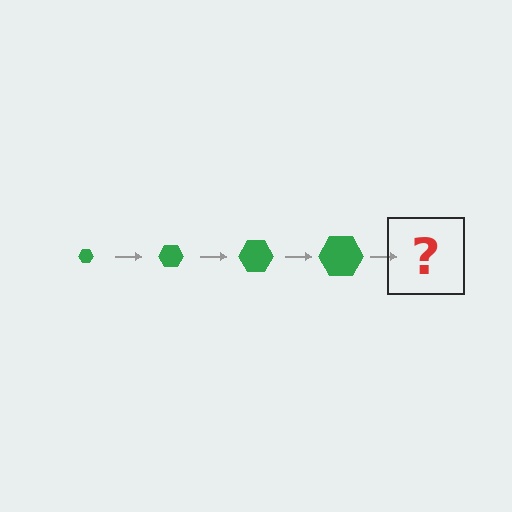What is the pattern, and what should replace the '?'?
The pattern is that the hexagon gets progressively larger each step. The '?' should be a green hexagon, larger than the previous one.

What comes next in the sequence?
The next element should be a green hexagon, larger than the previous one.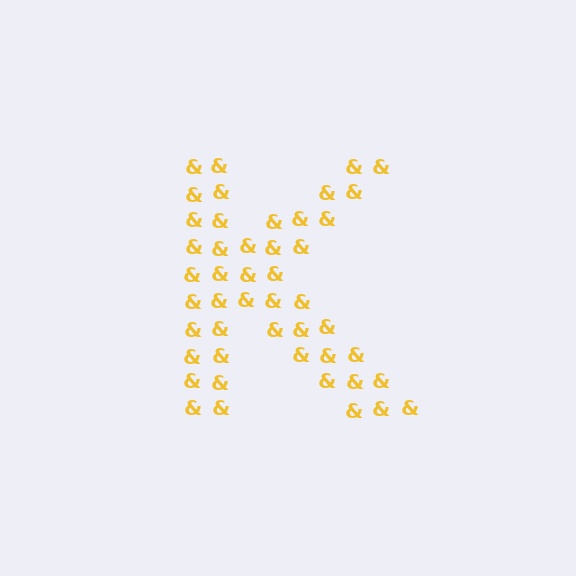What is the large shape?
The large shape is the letter K.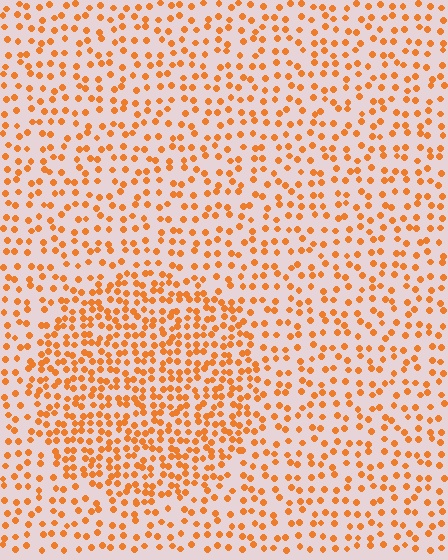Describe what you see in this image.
The image contains small orange elements arranged at two different densities. A circle-shaped region is visible where the elements are more densely packed than the surrounding area.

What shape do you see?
I see a circle.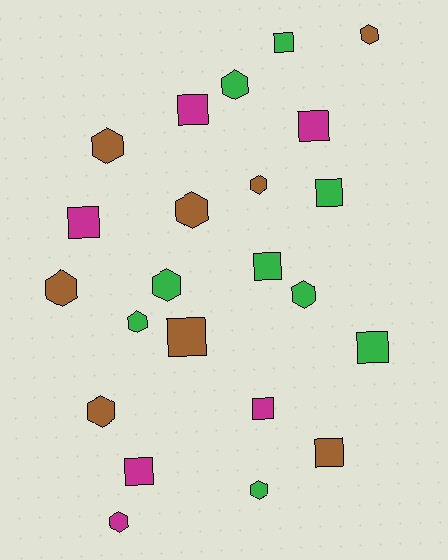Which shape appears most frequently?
Hexagon, with 12 objects.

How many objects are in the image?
There are 23 objects.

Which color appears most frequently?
Green, with 9 objects.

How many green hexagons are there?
There are 5 green hexagons.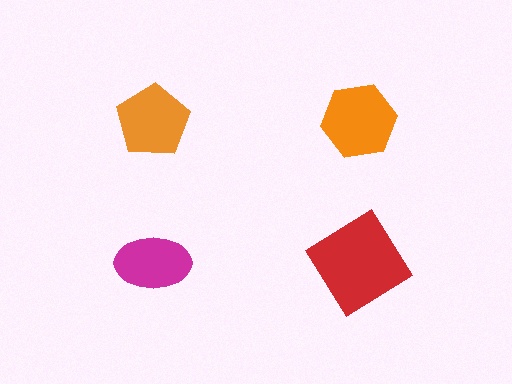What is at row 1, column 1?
An orange pentagon.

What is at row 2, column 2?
A red diamond.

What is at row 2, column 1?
A magenta ellipse.